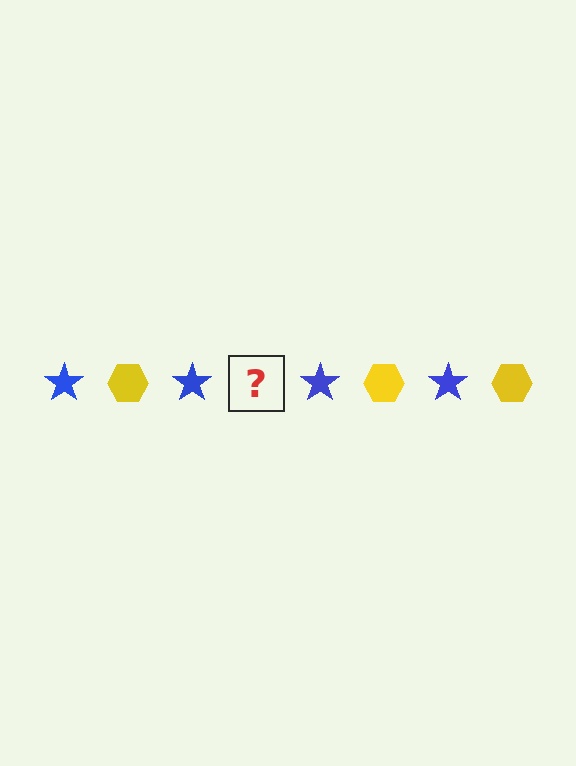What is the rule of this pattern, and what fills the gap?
The rule is that the pattern alternates between blue star and yellow hexagon. The gap should be filled with a yellow hexagon.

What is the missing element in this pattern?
The missing element is a yellow hexagon.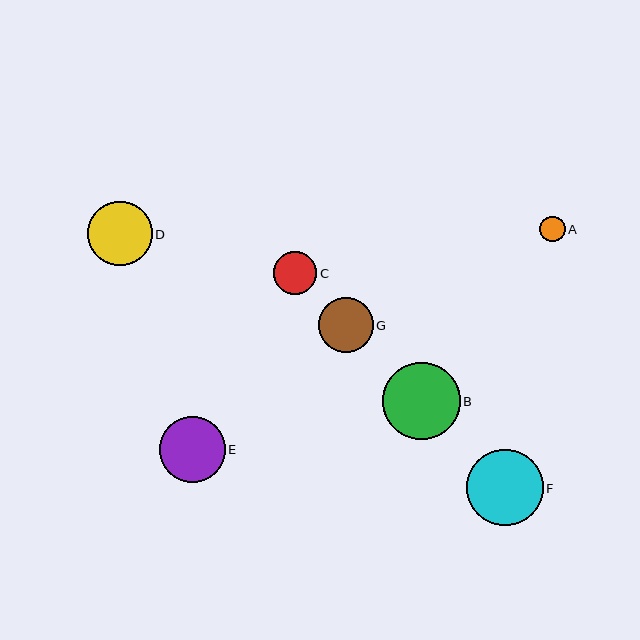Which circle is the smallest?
Circle A is the smallest with a size of approximately 25 pixels.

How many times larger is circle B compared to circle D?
Circle B is approximately 1.2 times the size of circle D.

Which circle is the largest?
Circle B is the largest with a size of approximately 77 pixels.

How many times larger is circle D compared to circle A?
Circle D is approximately 2.5 times the size of circle A.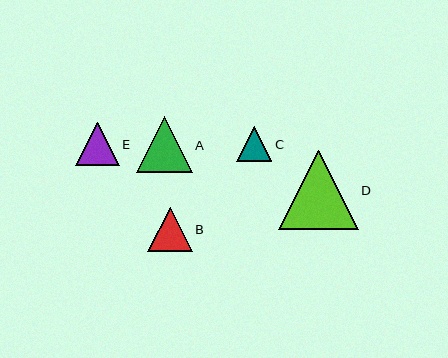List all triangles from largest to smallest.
From largest to smallest: D, A, B, E, C.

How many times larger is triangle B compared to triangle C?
Triangle B is approximately 1.3 times the size of triangle C.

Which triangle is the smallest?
Triangle C is the smallest with a size of approximately 35 pixels.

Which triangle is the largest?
Triangle D is the largest with a size of approximately 79 pixels.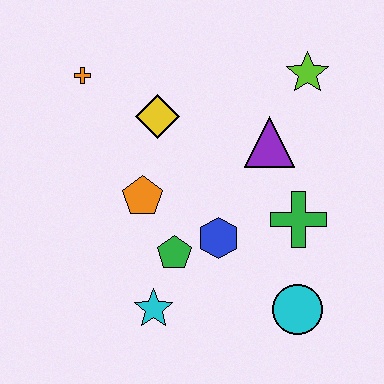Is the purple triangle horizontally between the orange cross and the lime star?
Yes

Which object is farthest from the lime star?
The cyan star is farthest from the lime star.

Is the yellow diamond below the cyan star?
No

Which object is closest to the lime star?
The purple triangle is closest to the lime star.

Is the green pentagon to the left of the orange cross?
No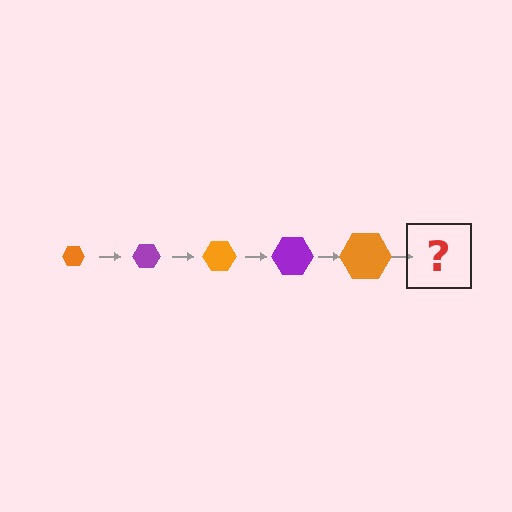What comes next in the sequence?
The next element should be a purple hexagon, larger than the previous one.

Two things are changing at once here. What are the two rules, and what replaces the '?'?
The two rules are that the hexagon grows larger each step and the color cycles through orange and purple. The '?' should be a purple hexagon, larger than the previous one.